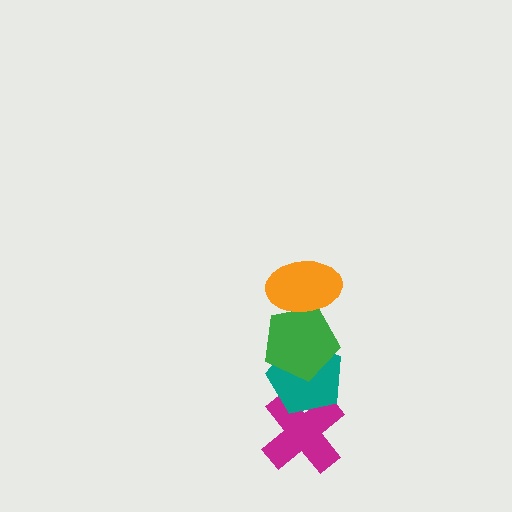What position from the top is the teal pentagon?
The teal pentagon is 3rd from the top.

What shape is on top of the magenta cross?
The teal pentagon is on top of the magenta cross.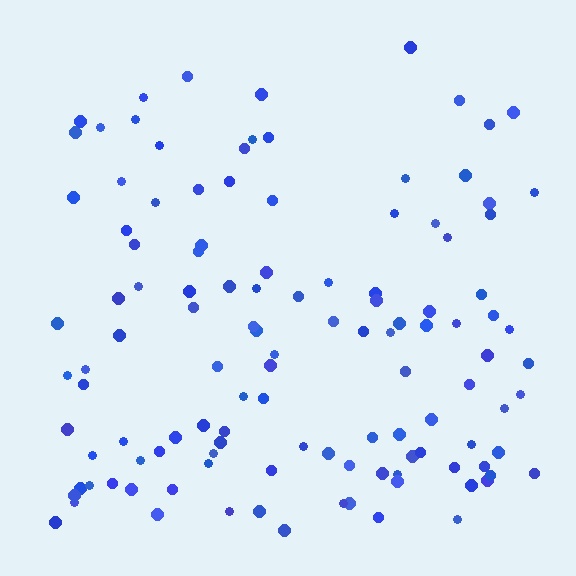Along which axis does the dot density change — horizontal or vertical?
Vertical.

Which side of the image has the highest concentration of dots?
The bottom.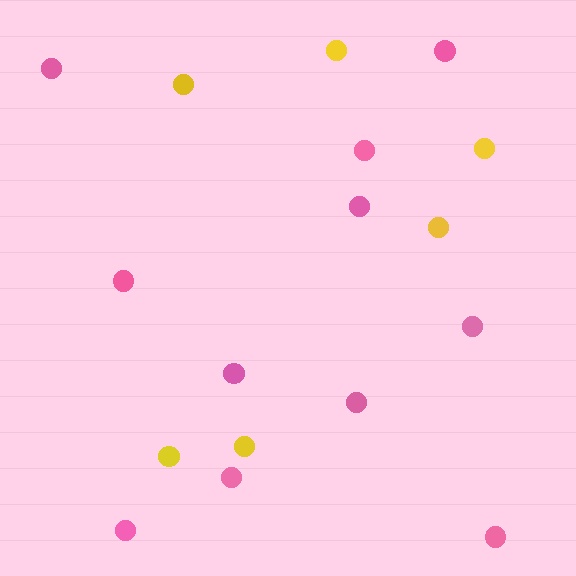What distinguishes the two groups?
There are 2 groups: one group of yellow circles (6) and one group of pink circles (11).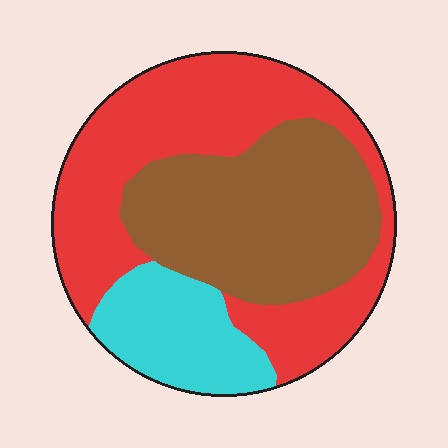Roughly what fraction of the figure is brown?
Brown takes up between a quarter and a half of the figure.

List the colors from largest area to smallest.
From largest to smallest: red, brown, cyan.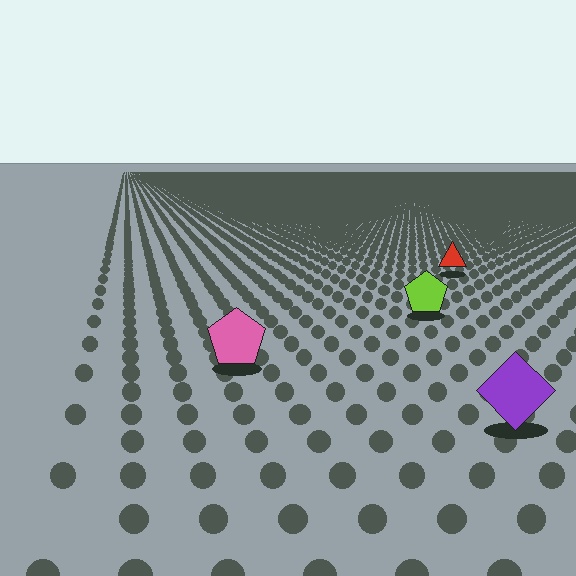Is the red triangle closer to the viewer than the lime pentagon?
No. The lime pentagon is closer — you can tell from the texture gradient: the ground texture is coarser near it.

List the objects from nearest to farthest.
From nearest to farthest: the purple diamond, the pink pentagon, the lime pentagon, the red triangle.